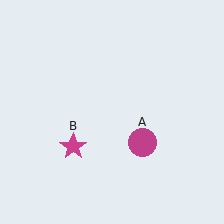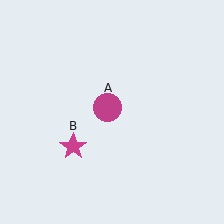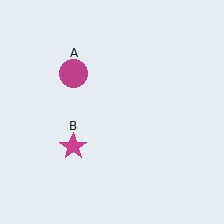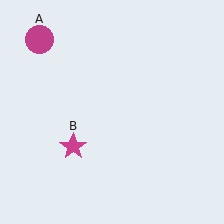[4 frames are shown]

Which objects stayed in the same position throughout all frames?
Magenta star (object B) remained stationary.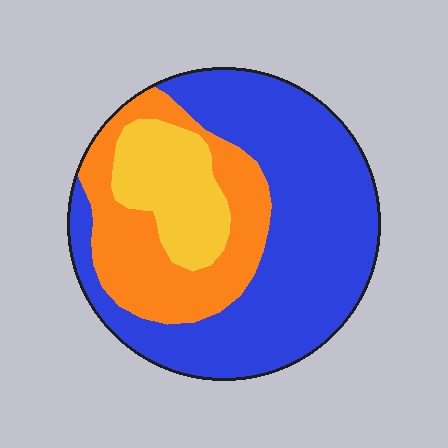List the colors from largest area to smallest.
From largest to smallest: blue, orange, yellow.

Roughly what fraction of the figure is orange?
Orange takes up about one quarter (1/4) of the figure.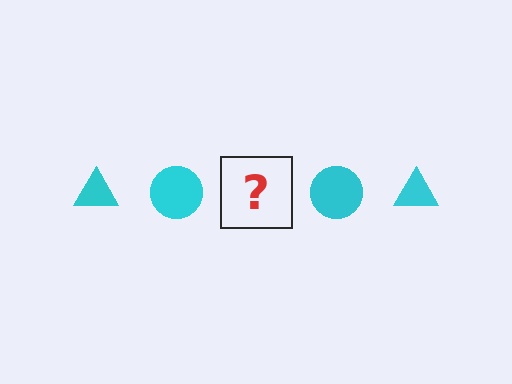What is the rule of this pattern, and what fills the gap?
The rule is that the pattern cycles through triangle, circle shapes in cyan. The gap should be filled with a cyan triangle.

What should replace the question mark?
The question mark should be replaced with a cyan triangle.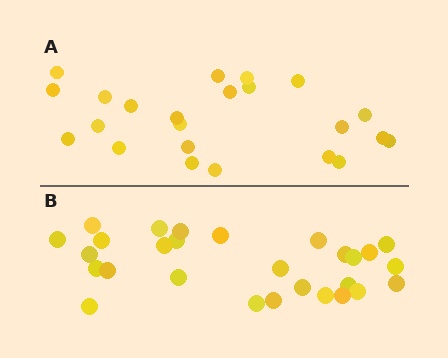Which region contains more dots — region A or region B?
Region B (the bottom region) has more dots.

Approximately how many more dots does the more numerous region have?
Region B has about 5 more dots than region A.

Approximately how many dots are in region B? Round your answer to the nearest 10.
About 30 dots. (The exact count is 28, which rounds to 30.)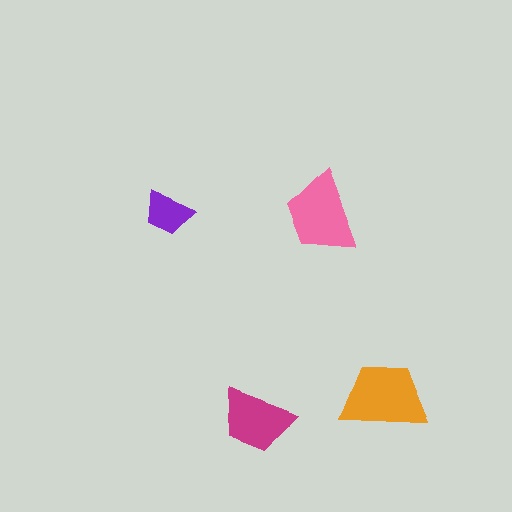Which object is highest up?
The pink trapezoid is topmost.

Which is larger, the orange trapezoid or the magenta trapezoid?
The orange one.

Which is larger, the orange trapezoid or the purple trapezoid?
The orange one.